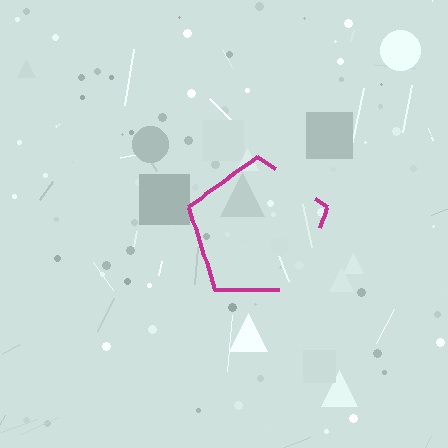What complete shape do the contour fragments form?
The contour fragments form a pentagon.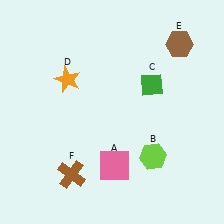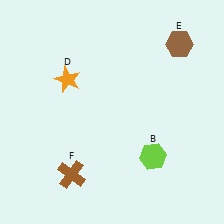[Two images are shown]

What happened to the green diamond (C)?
The green diamond (C) was removed in Image 2. It was in the top-right area of Image 1.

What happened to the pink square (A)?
The pink square (A) was removed in Image 2. It was in the bottom-right area of Image 1.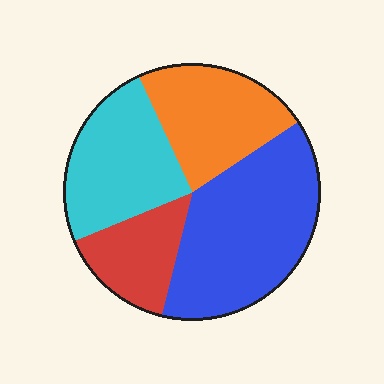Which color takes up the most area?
Blue, at roughly 40%.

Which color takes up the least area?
Red, at roughly 15%.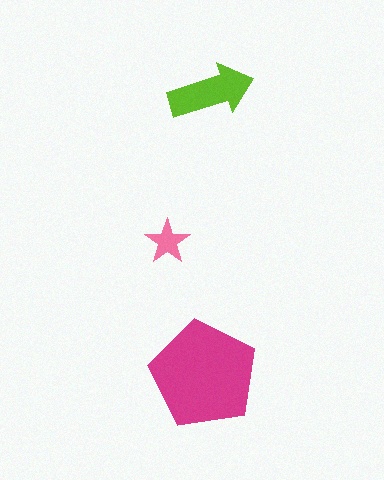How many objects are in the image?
There are 3 objects in the image.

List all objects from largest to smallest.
The magenta pentagon, the lime arrow, the pink star.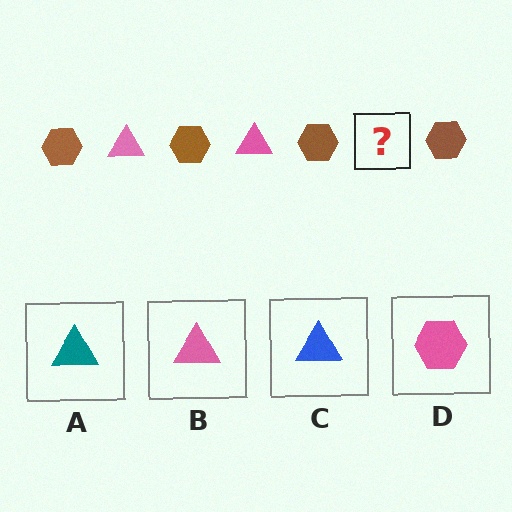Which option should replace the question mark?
Option B.